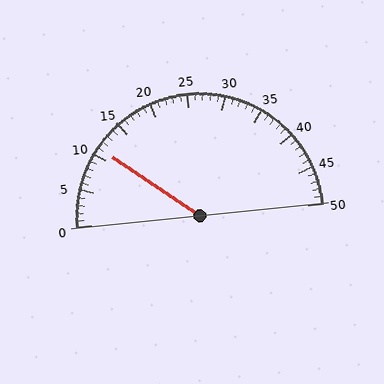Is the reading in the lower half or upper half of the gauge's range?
The reading is in the lower half of the range (0 to 50).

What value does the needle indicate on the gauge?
The needle indicates approximately 11.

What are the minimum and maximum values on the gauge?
The gauge ranges from 0 to 50.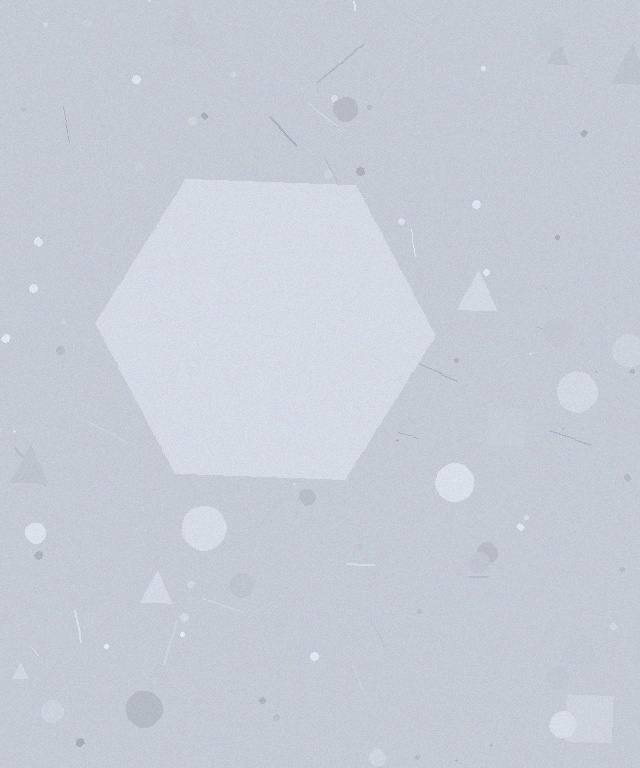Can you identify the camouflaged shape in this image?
The camouflaged shape is a hexagon.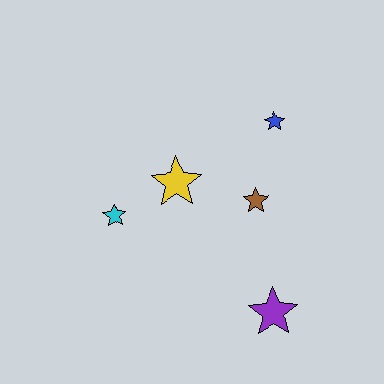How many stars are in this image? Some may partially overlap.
There are 5 stars.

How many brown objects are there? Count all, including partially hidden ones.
There is 1 brown object.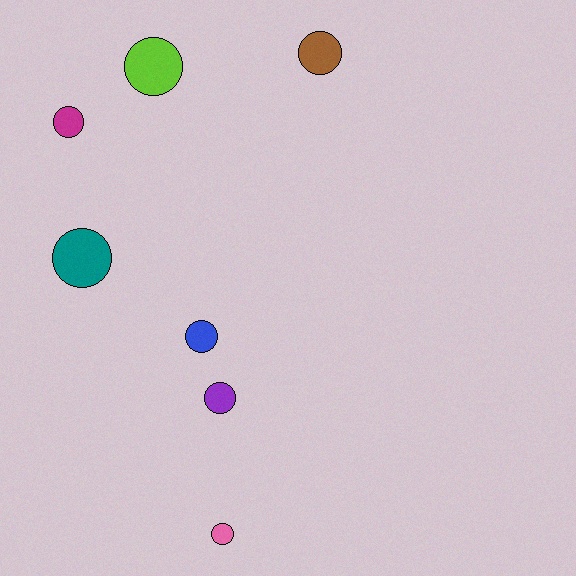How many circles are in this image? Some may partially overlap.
There are 7 circles.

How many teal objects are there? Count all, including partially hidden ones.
There is 1 teal object.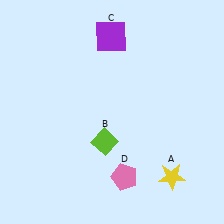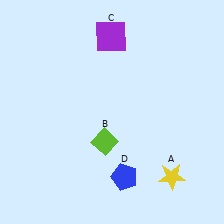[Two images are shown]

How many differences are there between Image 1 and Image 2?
There is 1 difference between the two images.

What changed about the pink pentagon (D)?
In Image 1, D is pink. In Image 2, it changed to blue.